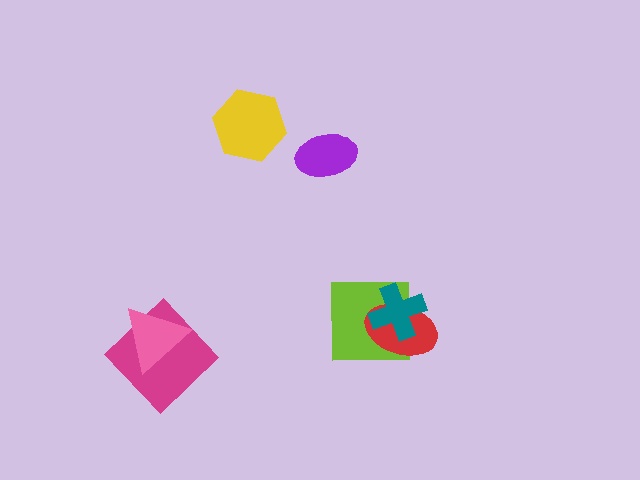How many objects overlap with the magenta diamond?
1 object overlaps with the magenta diamond.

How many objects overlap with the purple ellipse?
0 objects overlap with the purple ellipse.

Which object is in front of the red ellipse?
The teal cross is in front of the red ellipse.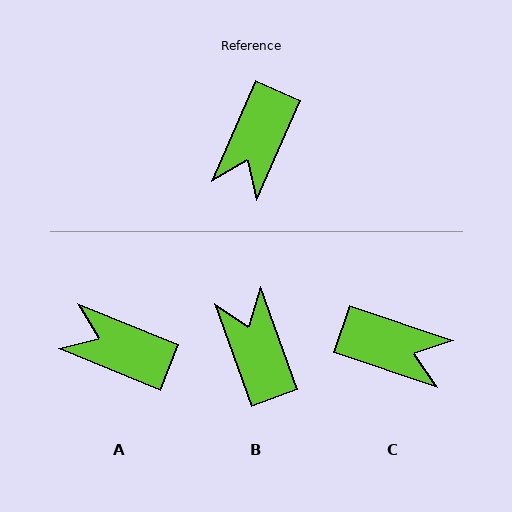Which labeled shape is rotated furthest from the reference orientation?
B, about 136 degrees away.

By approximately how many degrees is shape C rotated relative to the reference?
Approximately 95 degrees counter-clockwise.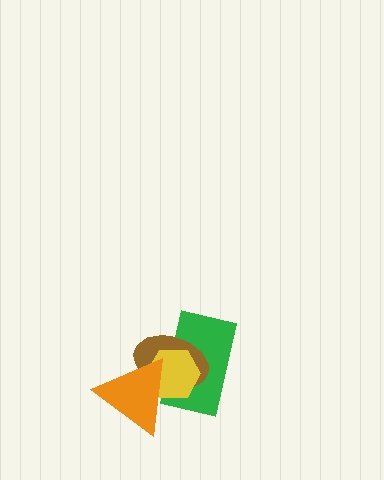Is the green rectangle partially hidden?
Yes, it is partially covered by another shape.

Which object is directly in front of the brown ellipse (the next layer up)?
The yellow hexagon is directly in front of the brown ellipse.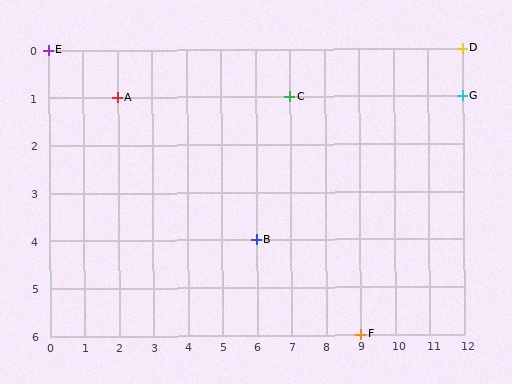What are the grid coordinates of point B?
Point B is at grid coordinates (6, 4).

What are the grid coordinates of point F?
Point F is at grid coordinates (9, 6).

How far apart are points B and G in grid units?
Points B and G are 6 columns and 3 rows apart (about 6.7 grid units diagonally).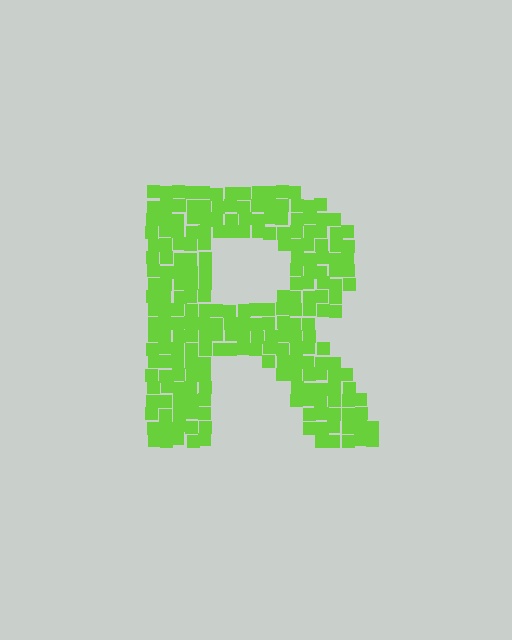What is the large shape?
The large shape is the letter R.